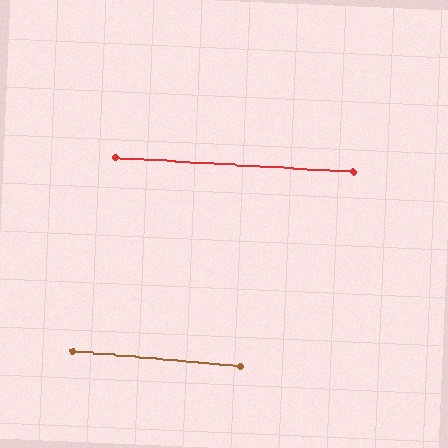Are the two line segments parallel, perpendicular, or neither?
Parallel — their directions differ by only 1.9°.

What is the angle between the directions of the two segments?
Approximately 2 degrees.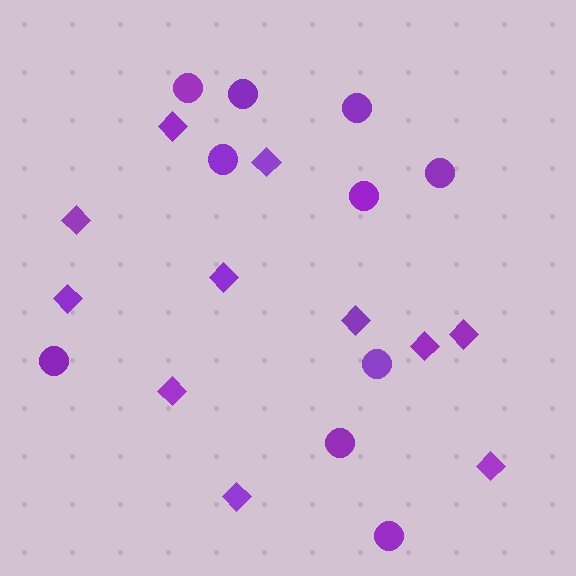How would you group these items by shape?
There are 2 groups: one group of diamonds (11) and one group of circles (10).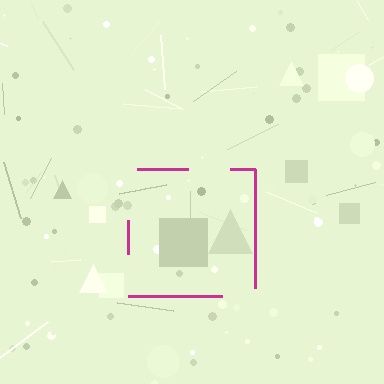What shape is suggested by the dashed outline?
The dashed outline suggests a square.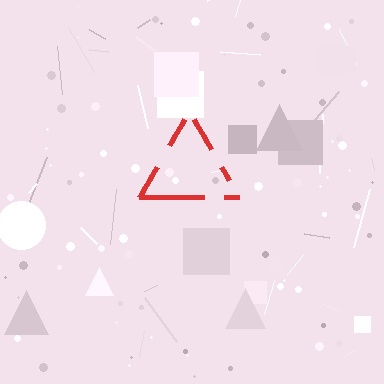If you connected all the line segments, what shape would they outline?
They would outline a triangle.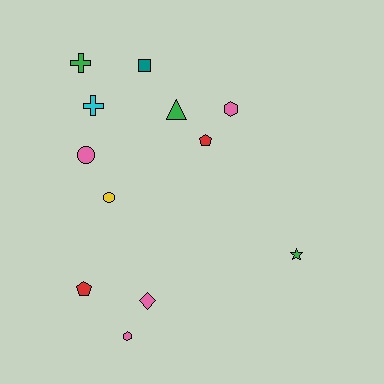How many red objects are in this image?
There are 2 red objects.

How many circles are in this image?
There are 2 circles.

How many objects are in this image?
There are 12 objects.